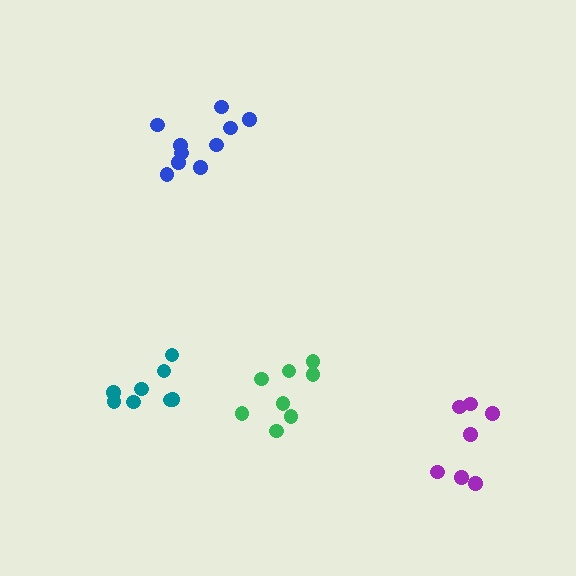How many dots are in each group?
Group 1: 7 dots, Group 2: 10 dots, Group 3: 8 dots, Group 4: 8 dots (33 total).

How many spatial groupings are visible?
There are 4 spatial groupings.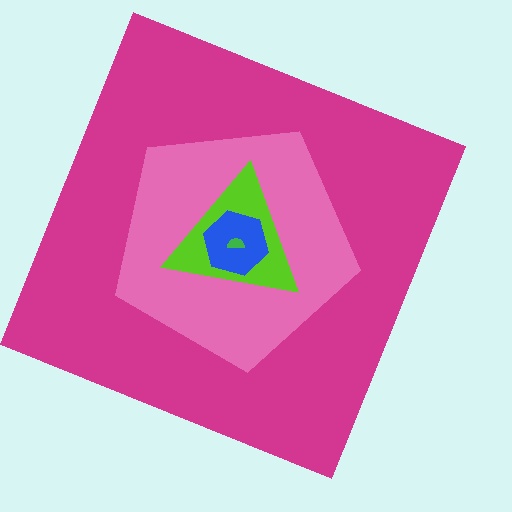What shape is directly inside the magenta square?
The pink pentagon.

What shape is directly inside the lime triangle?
The blue hexagon.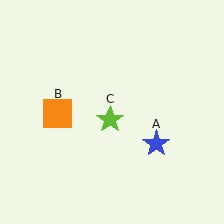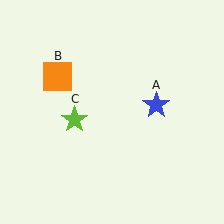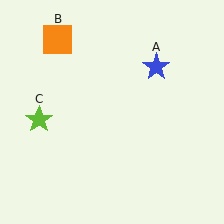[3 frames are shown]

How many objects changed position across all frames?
3 objects changed position: blue star (object A), orange square (object B), lime star (object C).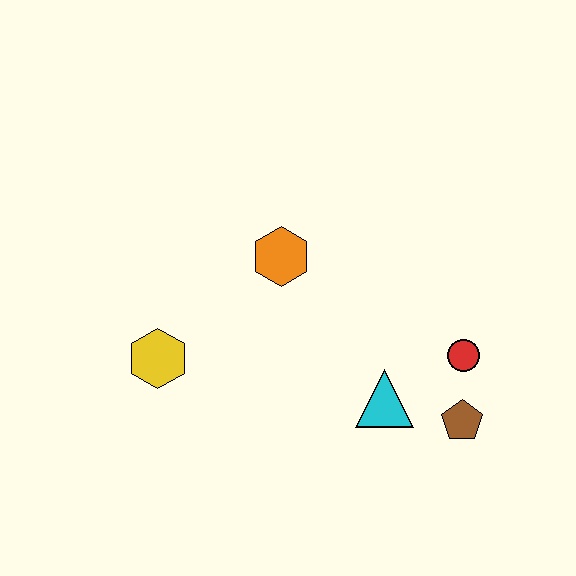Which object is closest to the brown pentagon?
The red circle is closest to the brown pentagon.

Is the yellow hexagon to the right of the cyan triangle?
No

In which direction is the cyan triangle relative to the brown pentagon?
The cyan triangle is to the left of the brown pentagon.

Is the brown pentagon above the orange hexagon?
No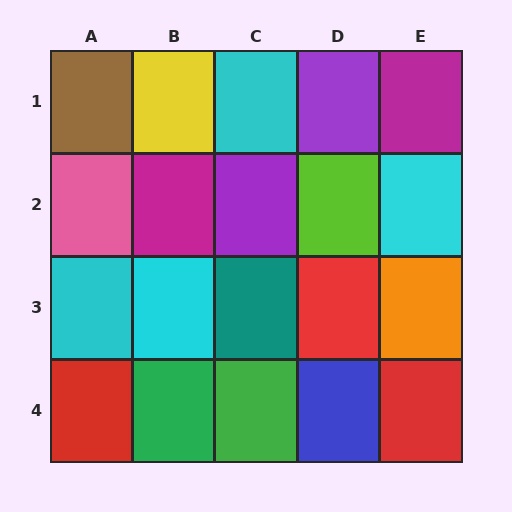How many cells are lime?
1 cell is lime.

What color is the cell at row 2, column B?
Magenta.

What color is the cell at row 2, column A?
Pink.